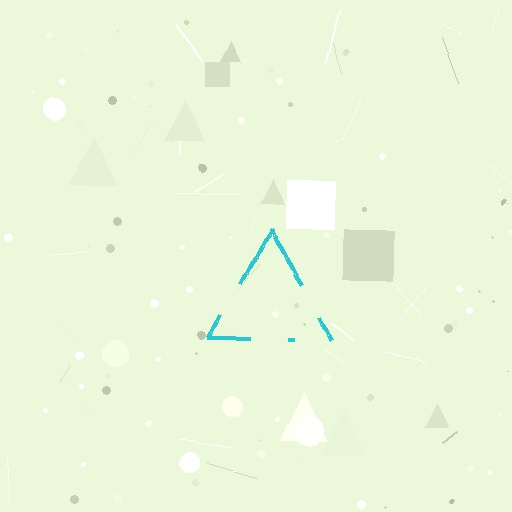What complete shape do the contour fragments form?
The contour fragments form a triangle.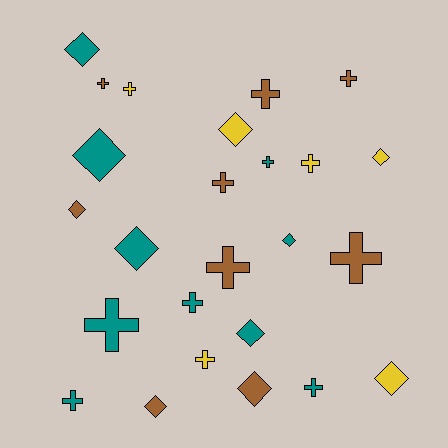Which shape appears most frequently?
Cross, with 14 objects.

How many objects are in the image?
There are 25 objects.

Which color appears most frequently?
Teal, with 10 objects.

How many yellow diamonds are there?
There are 3 yellow diamonds.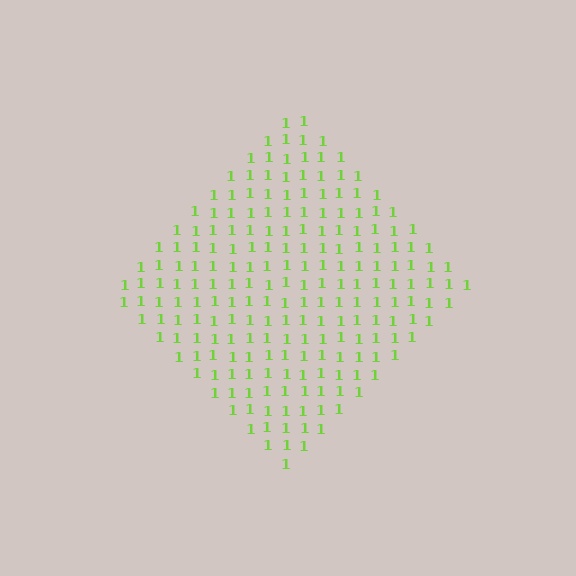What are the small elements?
The small elements are digit 1's.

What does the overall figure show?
The overall figure shows a diamond.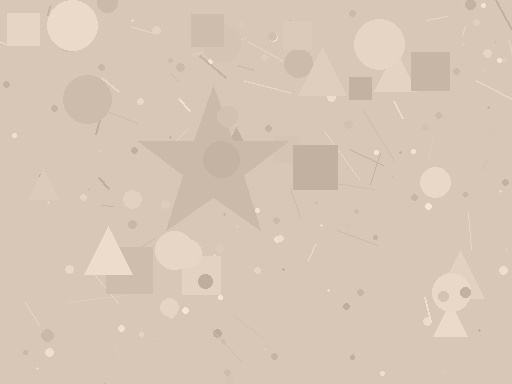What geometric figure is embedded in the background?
A star is embedded in the background.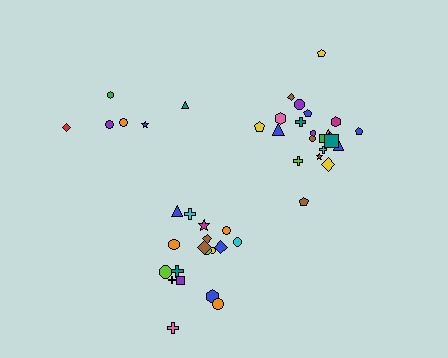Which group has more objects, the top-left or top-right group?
The top-right group.